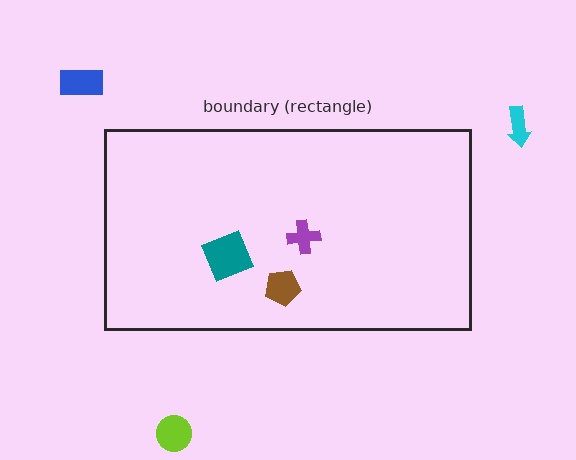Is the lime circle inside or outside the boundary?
Outside.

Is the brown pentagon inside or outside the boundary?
Inside.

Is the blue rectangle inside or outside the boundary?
Outside.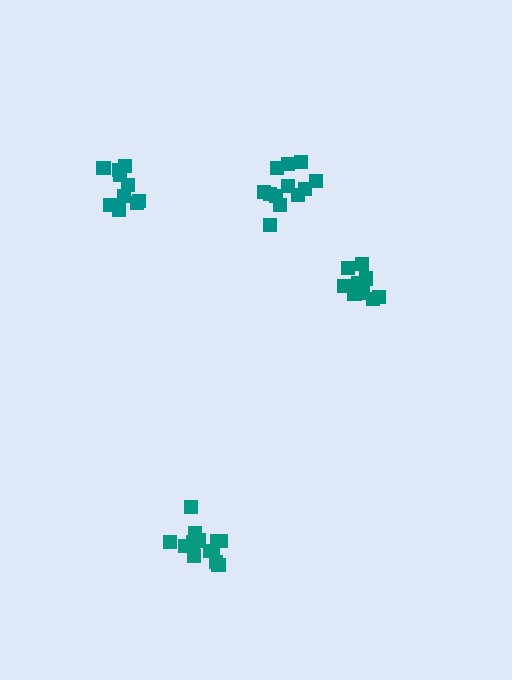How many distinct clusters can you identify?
There are 4 distinct clusters.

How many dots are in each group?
Group 1: 10 dots, Group 2: 13 dots, Group 3: 12 dots, Group 4: 12 dots (47 total).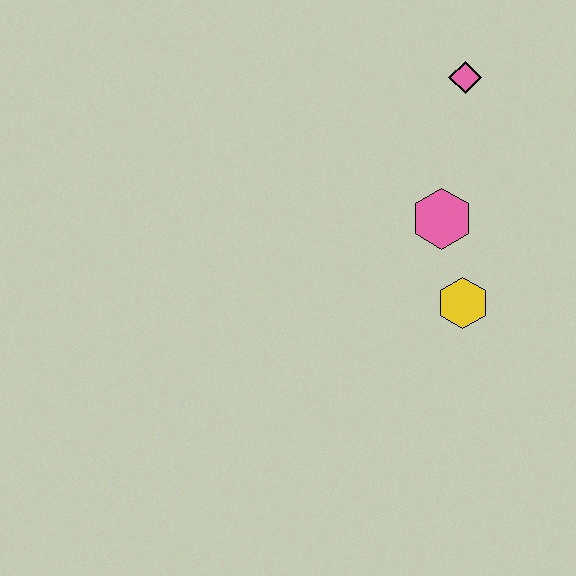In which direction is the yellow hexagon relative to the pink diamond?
The yellow hexagon is below the pink diamond.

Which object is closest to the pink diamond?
The pink hexagon is closest to the pink diamond.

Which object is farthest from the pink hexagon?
The pink diamond is farthest from the pink hexagon.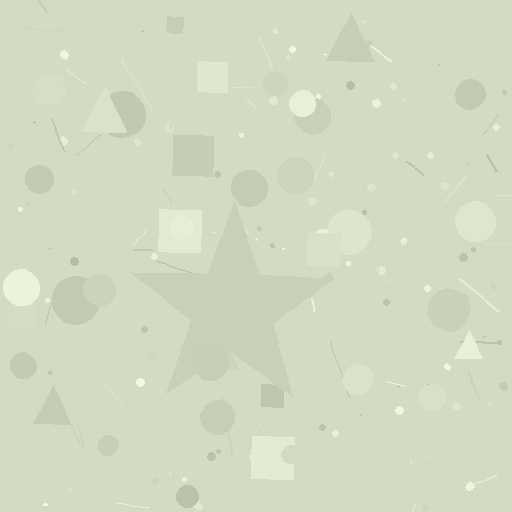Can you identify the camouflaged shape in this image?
The camouflaged shape is a star.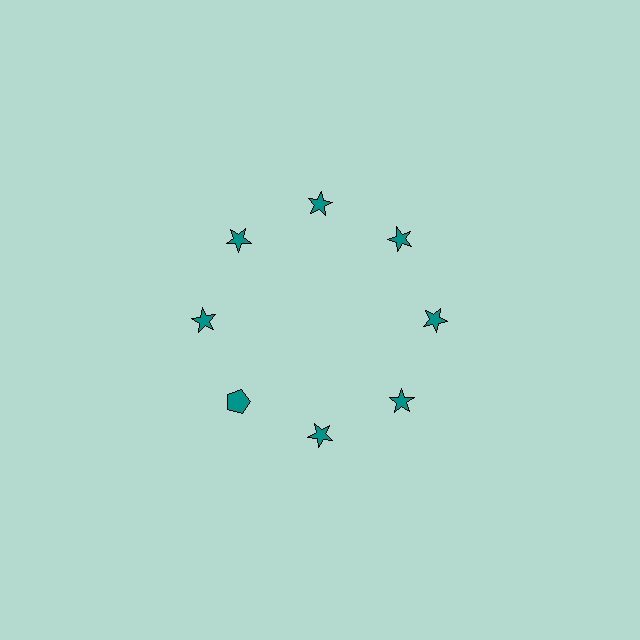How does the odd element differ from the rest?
It has a different shape: pentagon instead of star.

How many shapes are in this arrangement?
There are 8 shapes arranged in a ring pattern.